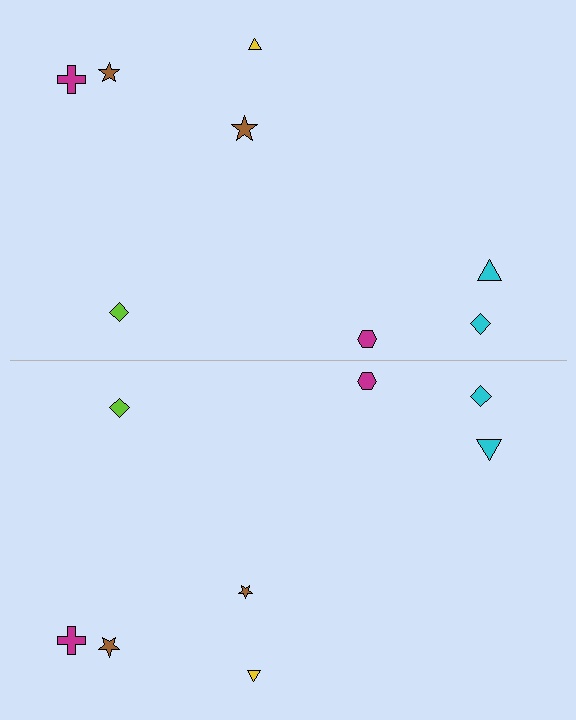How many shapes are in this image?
There are 16 shapes in this image.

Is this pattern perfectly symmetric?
No, the pattern is not perfectly symmetric. The brown star on the bottom side has a different size than its mirror counterpart.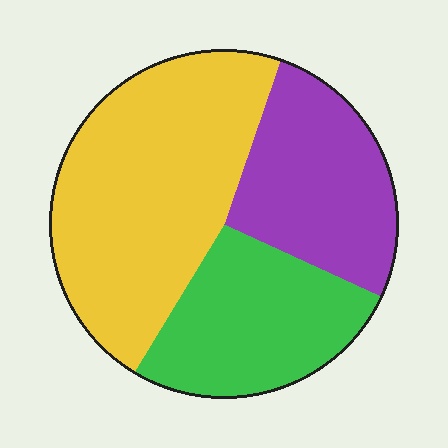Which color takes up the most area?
Yellow, at roughly 45%.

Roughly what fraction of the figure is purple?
Purple covers roughly 25% of the figure.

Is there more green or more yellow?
Yellow.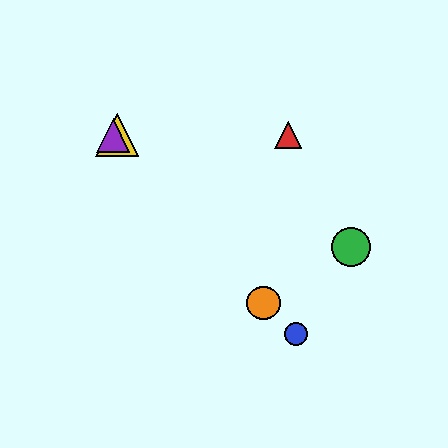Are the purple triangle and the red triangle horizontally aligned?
Yes, both are at y≈135.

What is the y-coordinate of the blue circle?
The blue circle is at y≈334.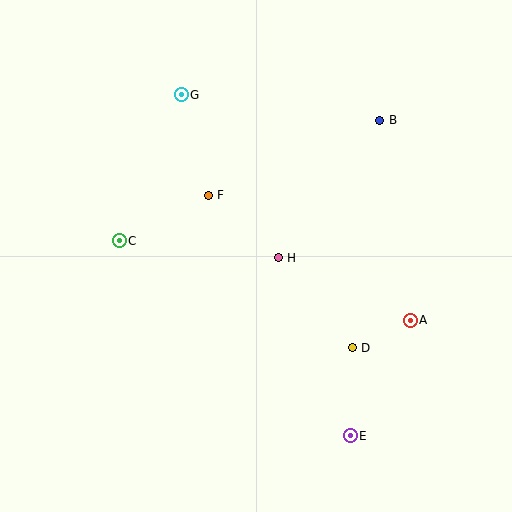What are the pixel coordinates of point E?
Point E is at (350, 436).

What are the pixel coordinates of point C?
Point C is at (119, 241).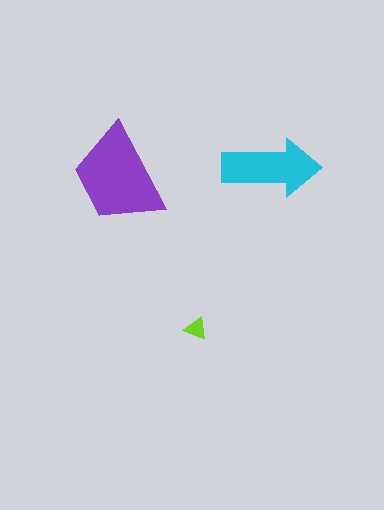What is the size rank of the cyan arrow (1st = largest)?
2nd.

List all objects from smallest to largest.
The lime triangle, the cyan arrow, the purple trapezoid.